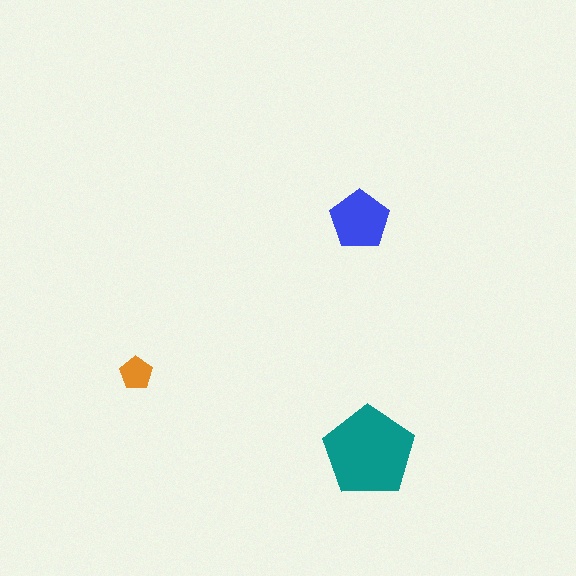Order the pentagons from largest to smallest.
the teal one, the blue one, the orange one.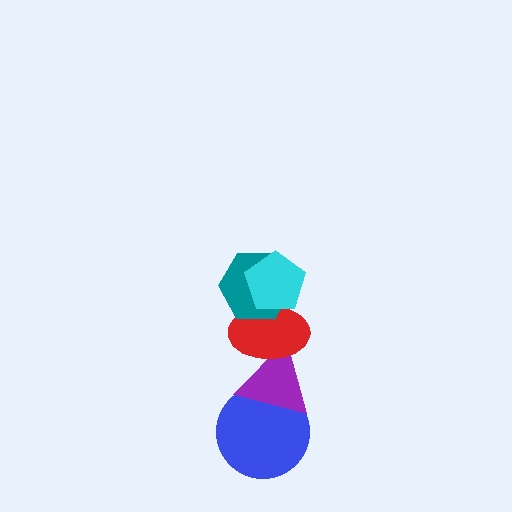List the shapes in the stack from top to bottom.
From top to bottom: the cyan pentagon, the teal hexagon, the red ellipse, the purple triangle, the blue circle.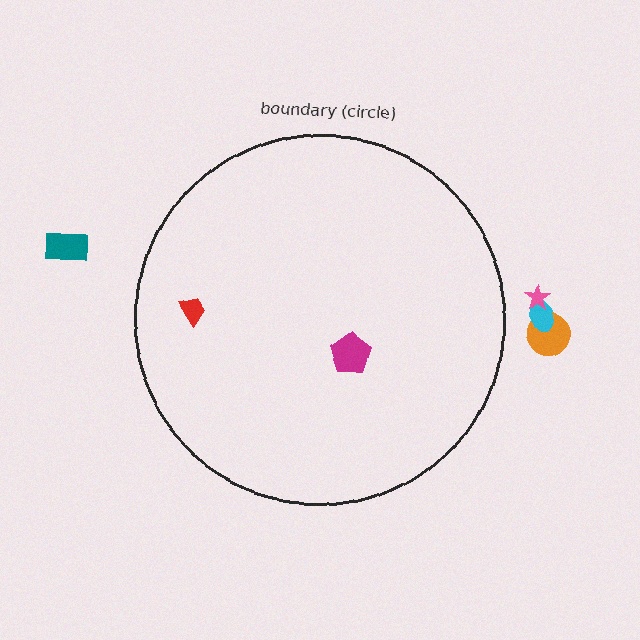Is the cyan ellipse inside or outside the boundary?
Outside.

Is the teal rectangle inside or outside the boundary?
Outside.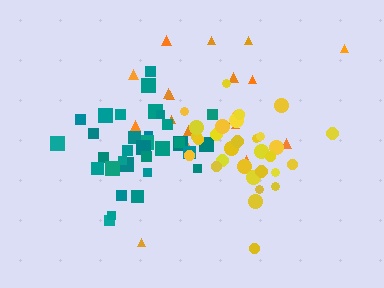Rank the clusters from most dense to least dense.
teal, yellow, orange.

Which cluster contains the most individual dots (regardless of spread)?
Teal (35).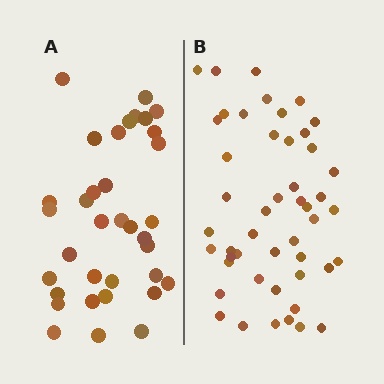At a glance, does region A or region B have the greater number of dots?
Region B (the right region) has more dots.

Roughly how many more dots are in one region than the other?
Region B has approximately 15 more dots than region A.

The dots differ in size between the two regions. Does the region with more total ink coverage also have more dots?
No. Region A has more total ink coverage because its dots are larger, but region B actually contains more individual dots. Total area can be misleading — the number of items is what matters here.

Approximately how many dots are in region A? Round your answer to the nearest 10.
About 40 dots. (The exact count is 35, which rounds to 40.)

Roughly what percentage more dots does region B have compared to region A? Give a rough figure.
About 35% more.